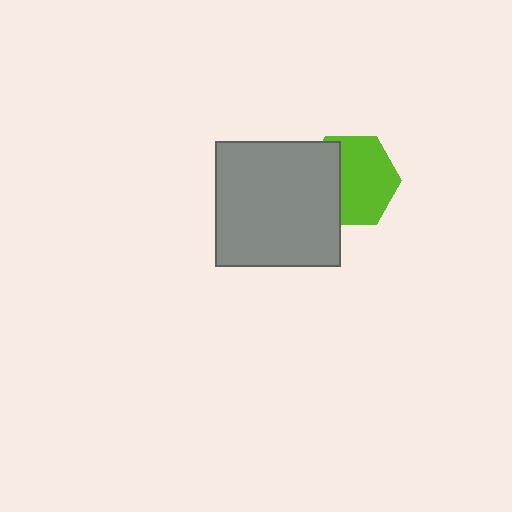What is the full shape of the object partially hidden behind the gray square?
The partially hidden object is a lime hexagon.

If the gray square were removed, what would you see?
You would see the complete lime hexagon.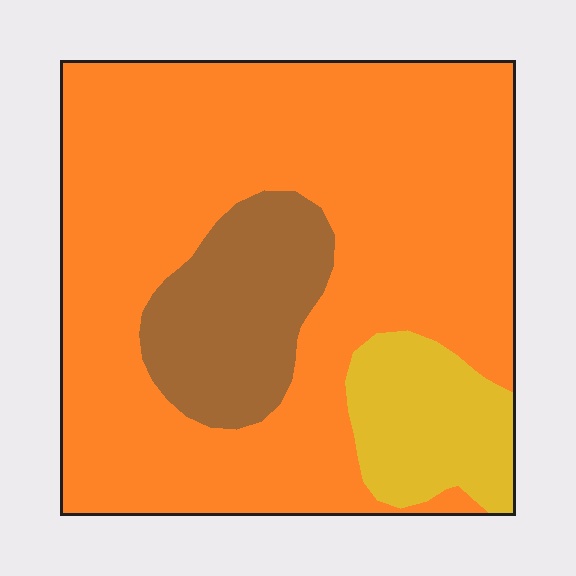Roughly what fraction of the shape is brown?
Brown takes up less than a quarter of the shape.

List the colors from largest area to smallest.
From largest to smallest: orange, brown, yellow.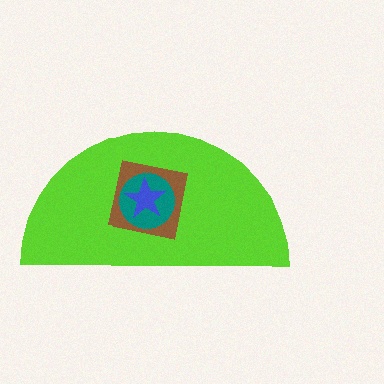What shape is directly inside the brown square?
The teal circle.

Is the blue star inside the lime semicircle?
Yes.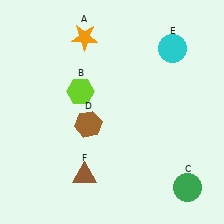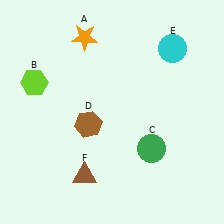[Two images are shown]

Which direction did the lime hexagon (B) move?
The lime hexagon (B) moved left.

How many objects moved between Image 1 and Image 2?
2 objects moved between the two images.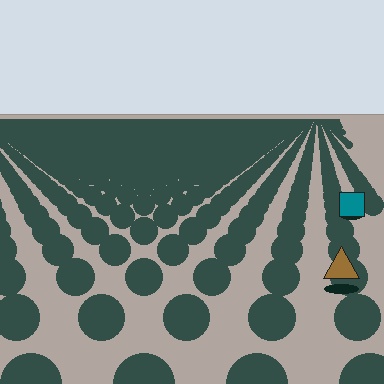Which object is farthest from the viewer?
The teal square is farthest from the viewer. It appears smaller and the ground texture around it is denser.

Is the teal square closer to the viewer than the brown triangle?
No. The brown triangle is closer — you can tell from the texture gradient: the ground texture is coarser near it.